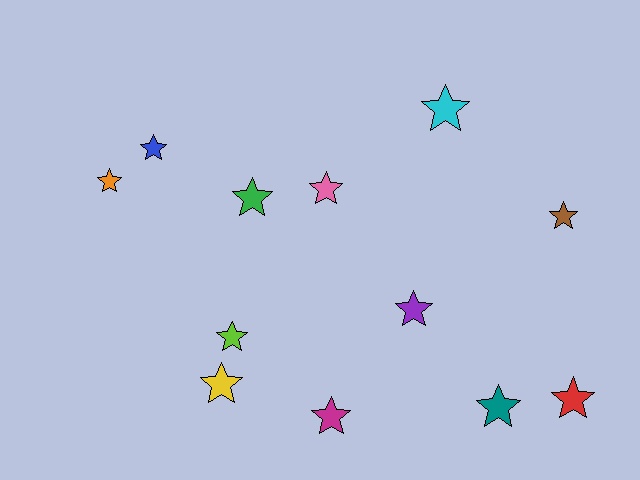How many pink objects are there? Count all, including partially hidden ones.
There is 1 pink object.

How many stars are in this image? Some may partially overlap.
There are 12 stars.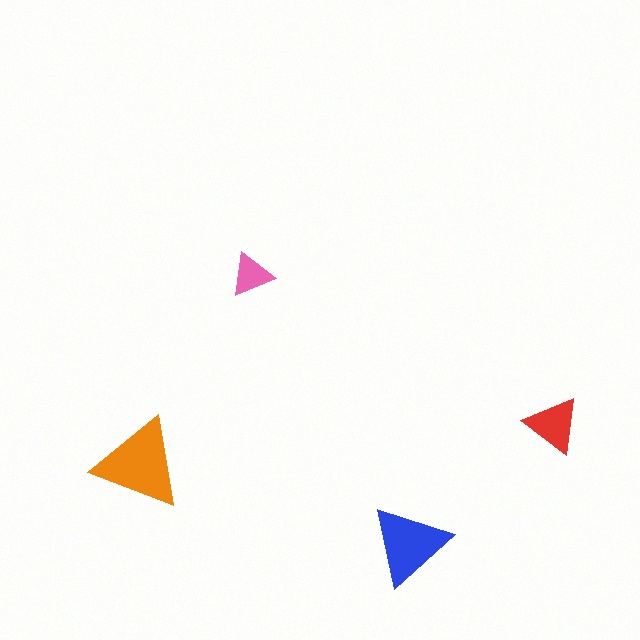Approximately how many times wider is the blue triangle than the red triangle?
About 1.5 times wider.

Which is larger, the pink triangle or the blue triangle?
The blue one.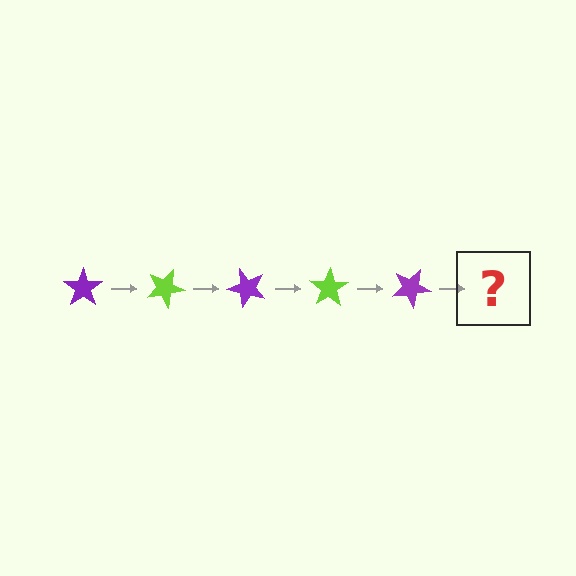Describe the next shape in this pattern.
It should be a lime star, rotated 125 degrees from the start.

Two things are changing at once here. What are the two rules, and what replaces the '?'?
The two rules are that it rotates 25 degrees each step and the color cycles through purple and lime. The '?' should be a lime star, rotated 125 degrees from the start.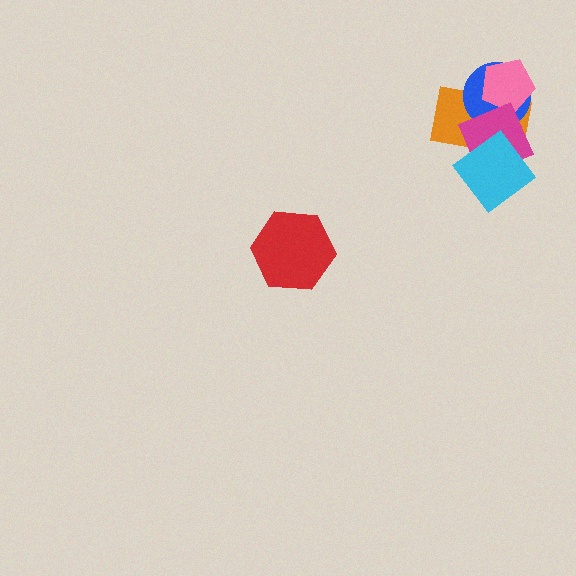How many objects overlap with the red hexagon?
0 objects overlap with the red hexagon.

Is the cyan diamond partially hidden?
No, no other shape covers it.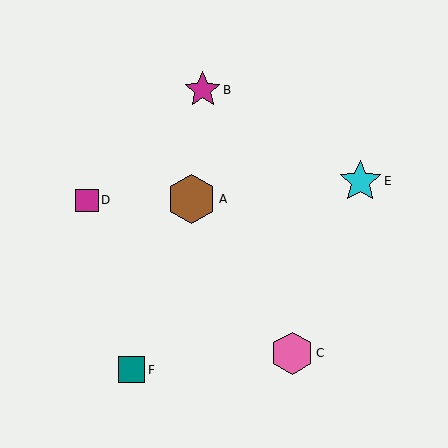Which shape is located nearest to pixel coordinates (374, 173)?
The cyan star (labeled E) at (360, 181) is nearest to that location.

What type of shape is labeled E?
Shape E is a cyan star.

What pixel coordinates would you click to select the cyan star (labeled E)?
Click at (360, 181) to select the cyan star E.